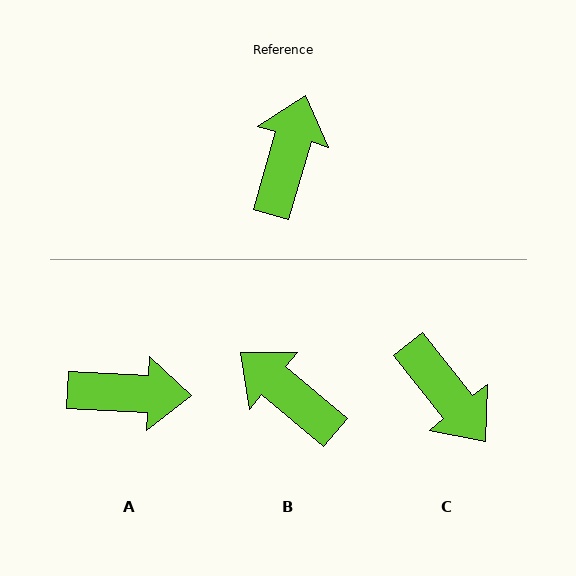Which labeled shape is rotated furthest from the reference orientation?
C, about 126 degrees away.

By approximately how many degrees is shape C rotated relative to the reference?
Approximately 126 degrees clockwise.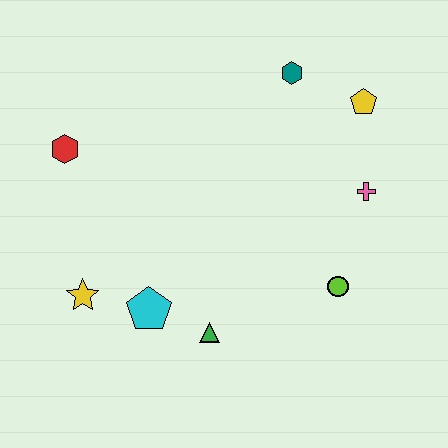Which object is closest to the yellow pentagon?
The teal hexagon is closest to the yellow pentagon.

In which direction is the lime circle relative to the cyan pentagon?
The lime circle is to the right of the cyan pentagon.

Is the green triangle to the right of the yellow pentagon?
No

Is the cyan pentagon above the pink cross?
No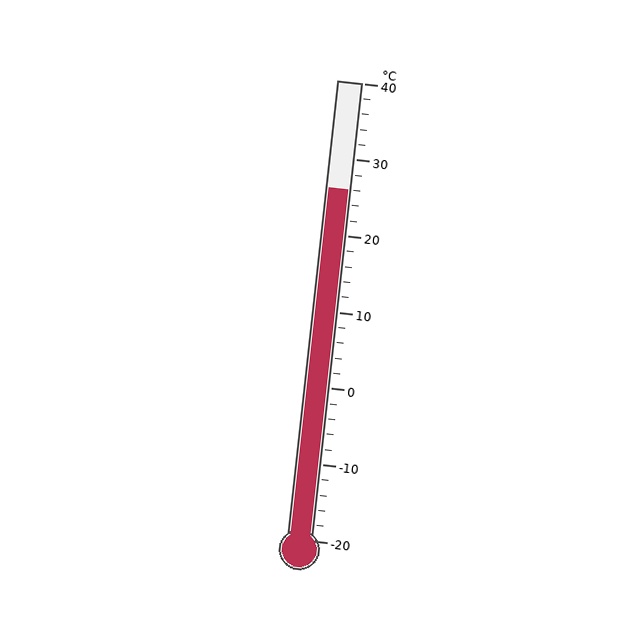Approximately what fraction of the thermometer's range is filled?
The thermometer is filled to approximately 75% of its range.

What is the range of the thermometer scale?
The thermometer scale ranges from -20°C to 40°C.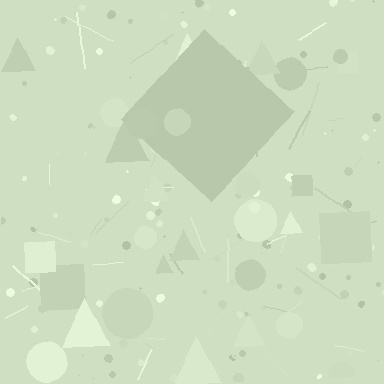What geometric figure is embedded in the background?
A diamond is embedded in the background.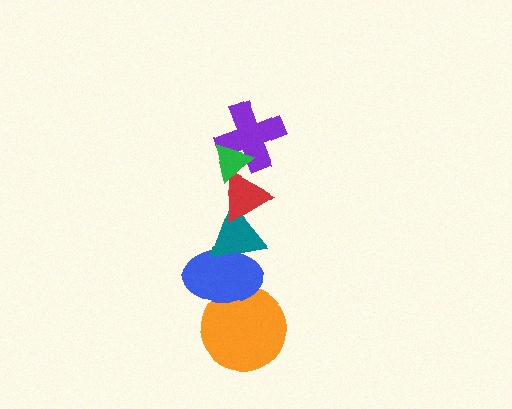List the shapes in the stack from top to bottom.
From top to bottom: the green triangle, the purple cross, the red triangle, the teal triangle, the blue ellipse, the orange circle.